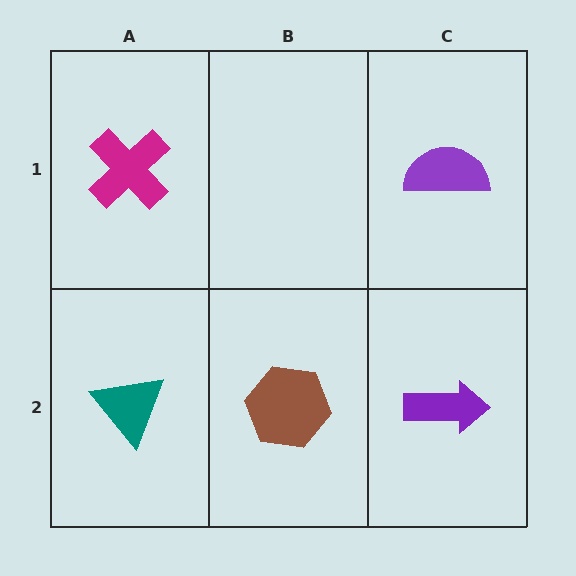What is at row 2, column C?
A purple arrow.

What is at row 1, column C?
A purple semicircle.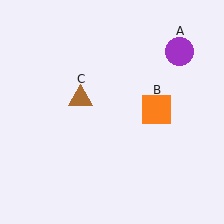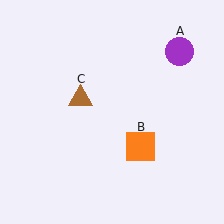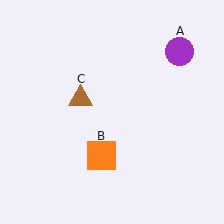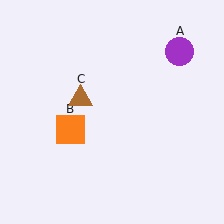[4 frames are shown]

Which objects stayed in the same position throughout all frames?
Purple circle (object A) and brown triangle (object C) remained stationary.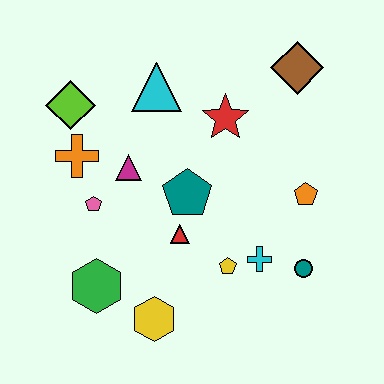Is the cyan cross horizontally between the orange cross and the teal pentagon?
No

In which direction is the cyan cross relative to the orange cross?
The cyan cross is to the right of the orange cross.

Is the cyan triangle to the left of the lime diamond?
No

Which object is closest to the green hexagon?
The yellow hexagon is closest to the green hexagon.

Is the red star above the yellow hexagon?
Yes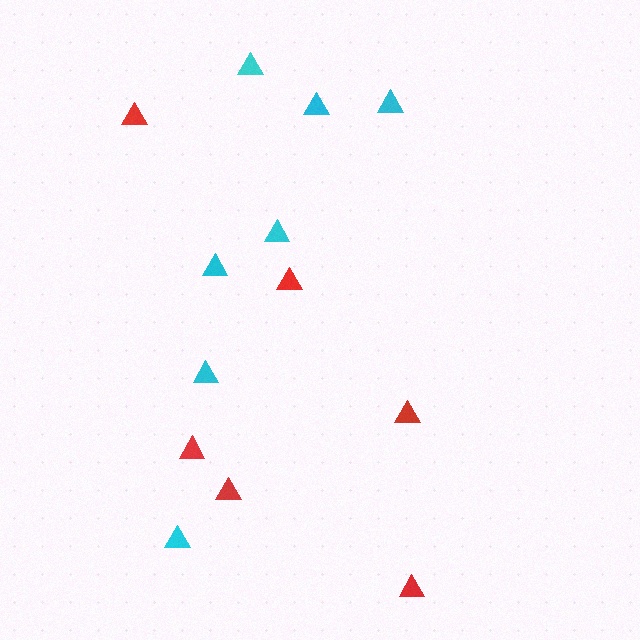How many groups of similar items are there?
There are 2 groups: one group of cyan triangles (7) and one group of red triangles (6).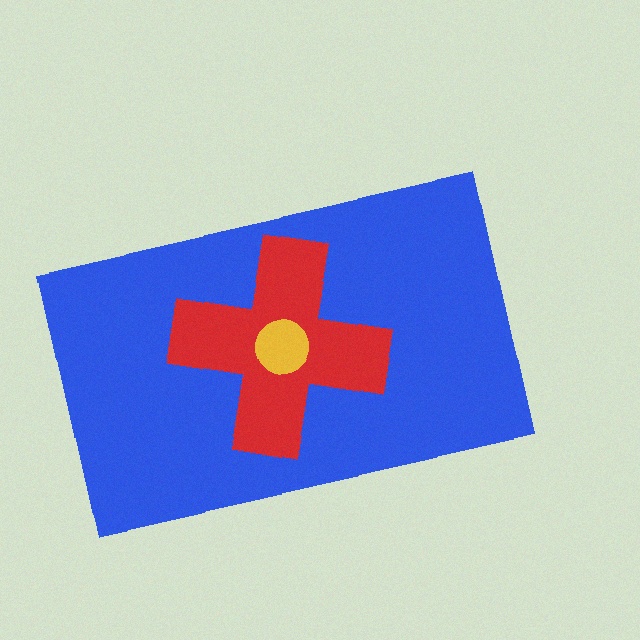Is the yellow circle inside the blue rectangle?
Yes.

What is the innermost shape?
The yellow circle.